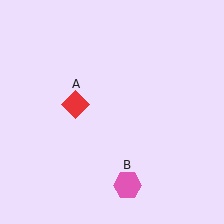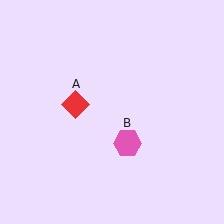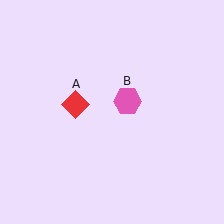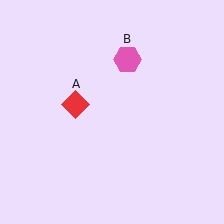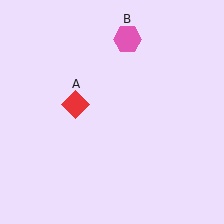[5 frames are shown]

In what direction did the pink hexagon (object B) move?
The pink hexagon (object B) moved up.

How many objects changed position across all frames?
1 object changed position: pink hexagon (object B).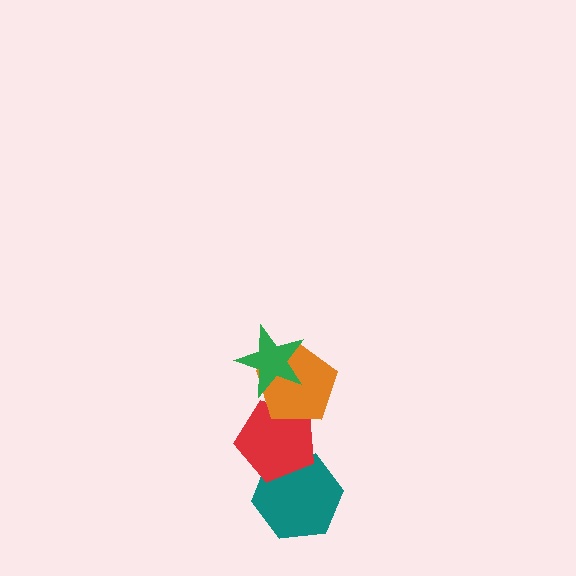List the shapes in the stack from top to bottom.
From top to bottom: the green star, the orange pentagon, the red pentagon, the teal hexagon.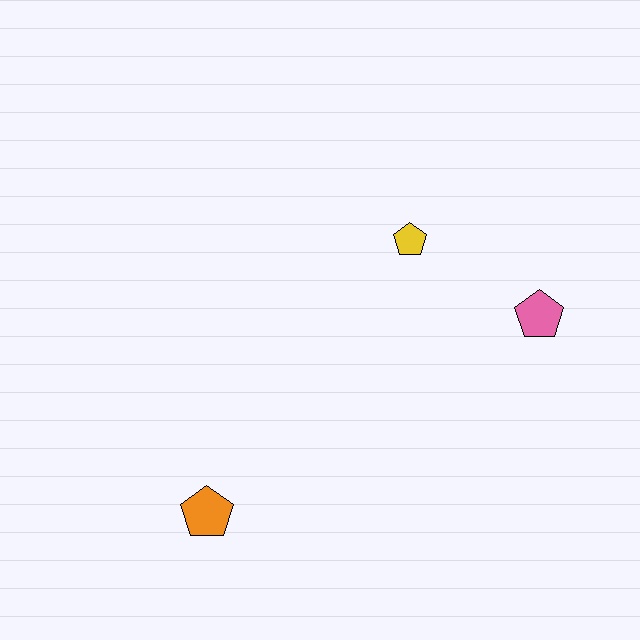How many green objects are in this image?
There are no green objects.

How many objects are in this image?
There are 3 objects.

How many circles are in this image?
There are no circles.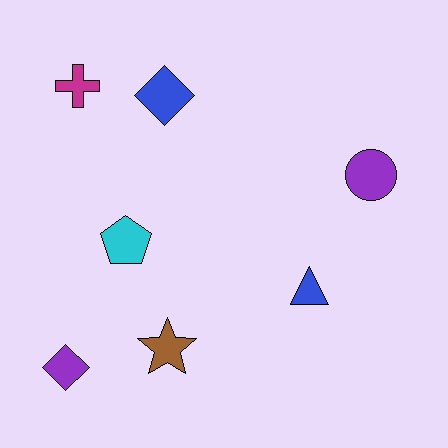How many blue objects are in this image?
There are 2 blue objects.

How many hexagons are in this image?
There are no hexagons.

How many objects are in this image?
There are 7 objects.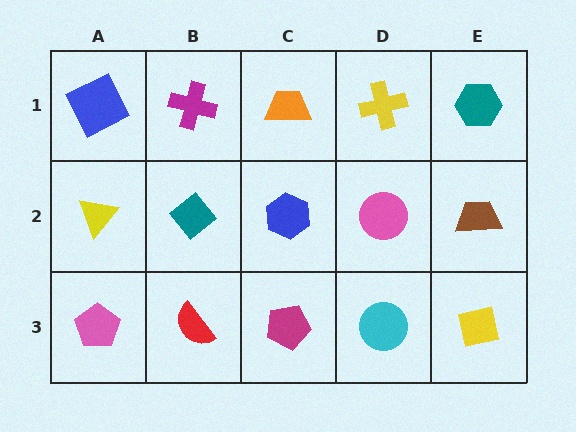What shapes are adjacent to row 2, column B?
A magenta cross (row 1, column B), a red semicircle (row 3, column B), a yellow triangle (row 2, column A), a blue hexagon (row 2, column C).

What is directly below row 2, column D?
A cyan circle.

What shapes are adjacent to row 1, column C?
A blue hexagon (row 2, column C), a magenta cross (row 1, column B), a yellow cross (row 1, column D).